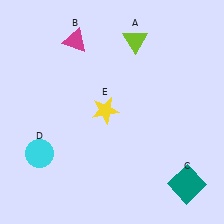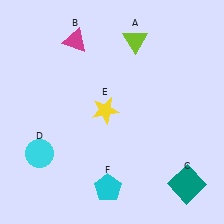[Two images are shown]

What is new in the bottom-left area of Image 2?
A cyan pentagon (F) was added in the bottom-left area of Image 2.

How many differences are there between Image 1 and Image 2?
There is 1 difference between the two images.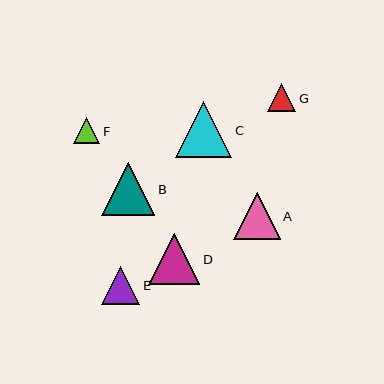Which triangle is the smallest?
Triangle F is the smallest with a size of approximately 26 pixels.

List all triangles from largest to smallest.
From largest to smallest: C, B, D, A, E, G, F.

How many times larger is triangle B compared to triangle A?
Triangle B is approximately 1.1 times the size of triangle A.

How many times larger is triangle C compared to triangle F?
Triangle C is approximately 2.1 times the size of triangle F.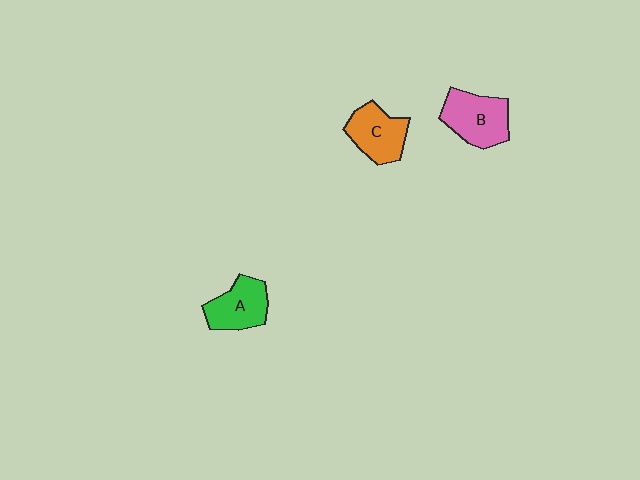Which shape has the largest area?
Shape B (pink).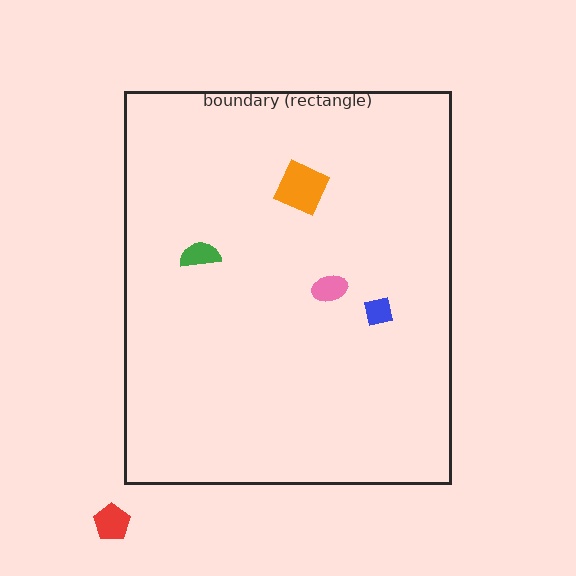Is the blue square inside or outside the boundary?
Inside.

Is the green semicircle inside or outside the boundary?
Inside.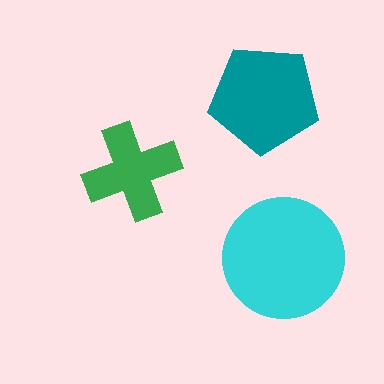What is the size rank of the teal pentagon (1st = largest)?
2nd.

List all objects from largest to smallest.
The cyan circle, the teal pentagon, the green cross.